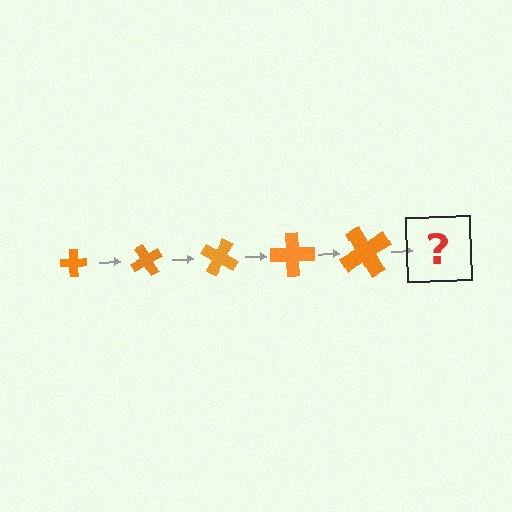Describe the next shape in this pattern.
It should be a cross, larger than the previous one and rotated 300 degrees from the start.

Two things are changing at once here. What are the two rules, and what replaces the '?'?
The two rules are that the cross grows larger each step and it rotates 60 degrees each step. The '?' should be a cross, larger than the previous one and rotated 300 degrees from the start.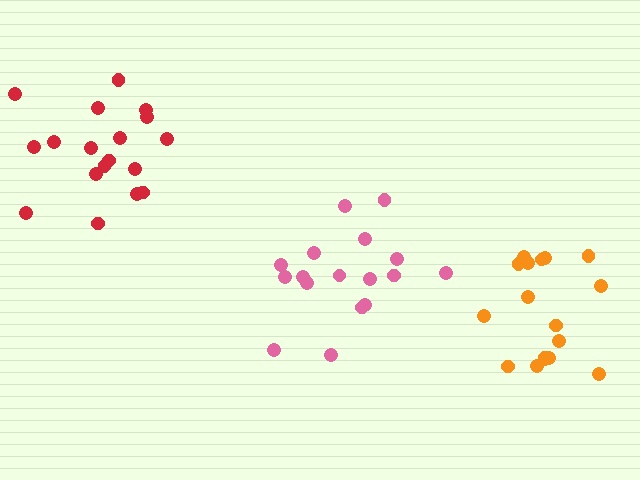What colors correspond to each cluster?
The clusters are colored: pink, red, orange.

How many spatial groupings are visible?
There are 3 spatial groupings.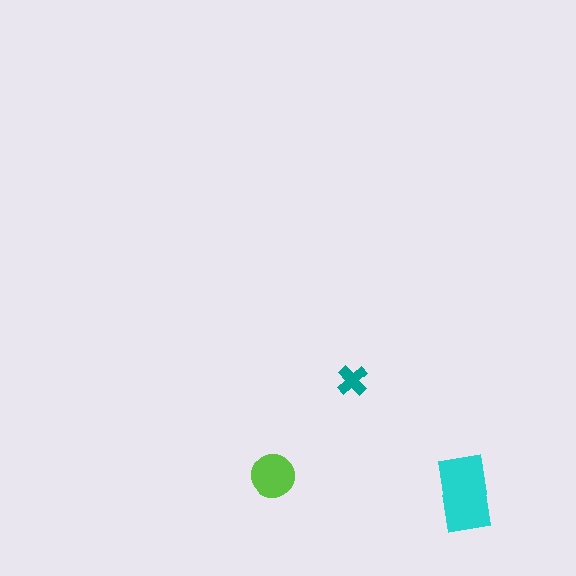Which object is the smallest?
The teal cross.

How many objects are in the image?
There are 3 objects in the image.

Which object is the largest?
The cyan rectangle.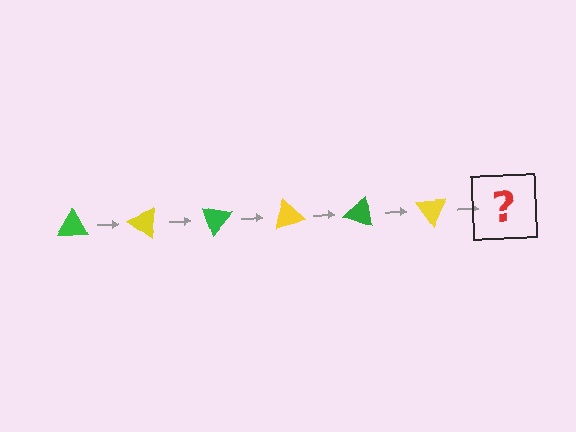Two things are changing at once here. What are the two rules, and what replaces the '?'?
The two rules are that it rotates 35 degrees each step and the color cycles through green and yellow. The '?' should be a green triangle, rotated 210 degrees from the start.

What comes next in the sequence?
The next element should be a green triangle, rotated 210 degrees from the start.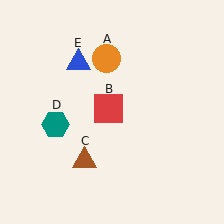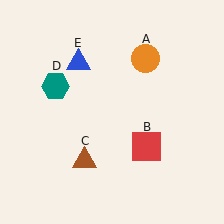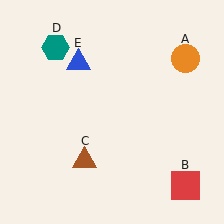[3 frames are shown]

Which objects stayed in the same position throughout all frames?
Brown triangle (object C) and blue triangle (object E) remained stationary.